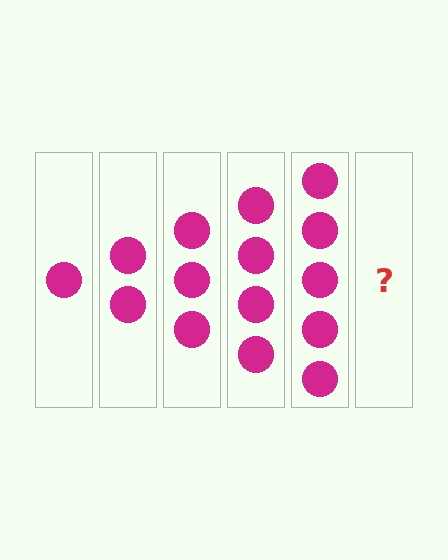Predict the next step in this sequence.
The next step is 6 circles.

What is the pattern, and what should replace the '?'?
The pattern is that each step adds one more circle. The '?' should be 6 circles.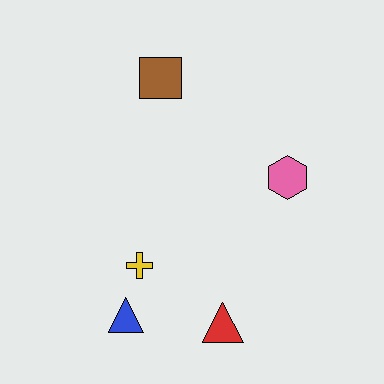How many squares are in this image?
There is 1 square.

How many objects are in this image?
There are 5 objects.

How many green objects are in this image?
There are no green objects.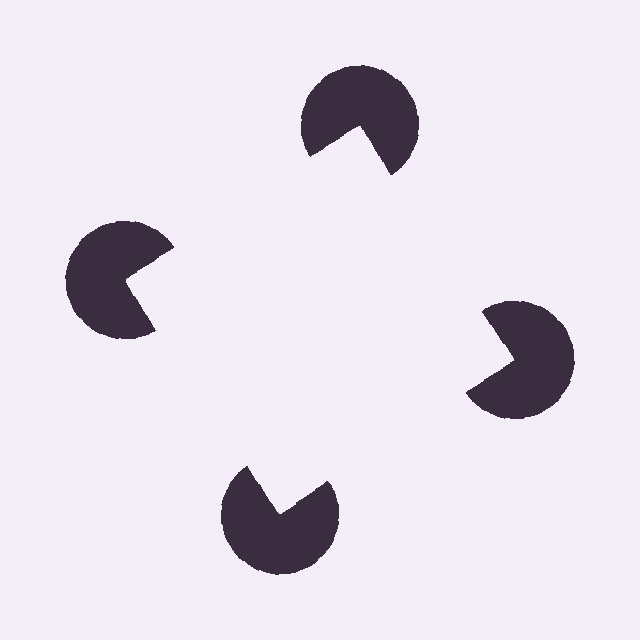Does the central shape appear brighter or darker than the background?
It typically appears slightly brighter than the background, even though no actual brightness change is drawn.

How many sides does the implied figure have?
4 sides.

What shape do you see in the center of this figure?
An illusory square — its edges are inferred from the aligned wedge cuts in the pac-man discs, not physically drawn.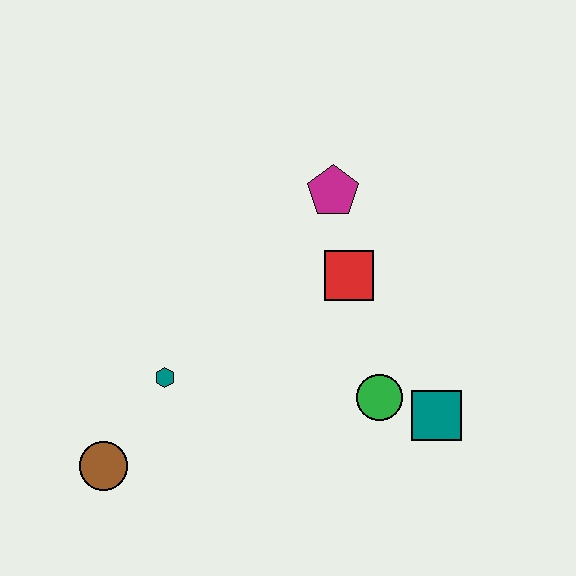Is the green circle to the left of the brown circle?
No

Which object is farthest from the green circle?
The brown circle is farthest from the green circle.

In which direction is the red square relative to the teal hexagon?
The red square is to the right of the teal hexagon.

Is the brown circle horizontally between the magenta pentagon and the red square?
No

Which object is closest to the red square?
The magenta pentagon is closest to the red square.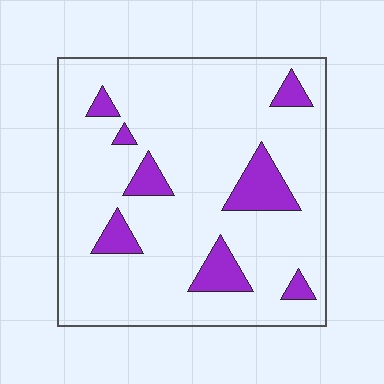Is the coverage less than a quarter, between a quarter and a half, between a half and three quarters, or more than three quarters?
Less than a quarter.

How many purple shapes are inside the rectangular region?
8.